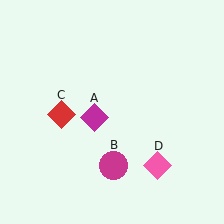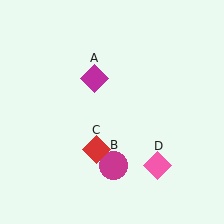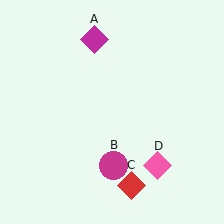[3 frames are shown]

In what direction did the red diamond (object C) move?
The red diamond (object C) moved down and to the right.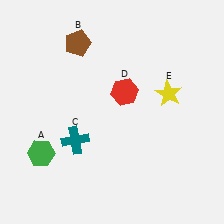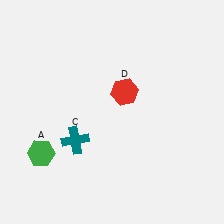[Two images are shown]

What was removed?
The brown pentagon (B), the yellow star (E) were removed in Image 2.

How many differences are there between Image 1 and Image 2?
There are 2 differences between the two images.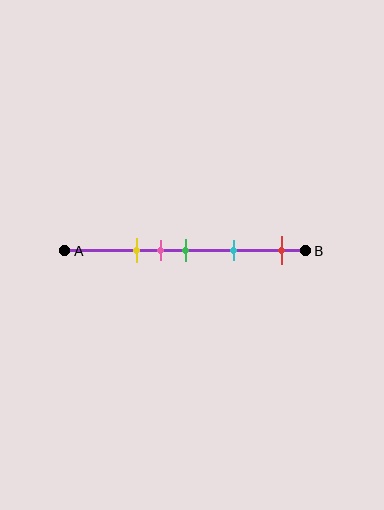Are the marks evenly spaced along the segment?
No, the marks are not evenly spaced.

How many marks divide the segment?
There are 5 marks dividing the segment.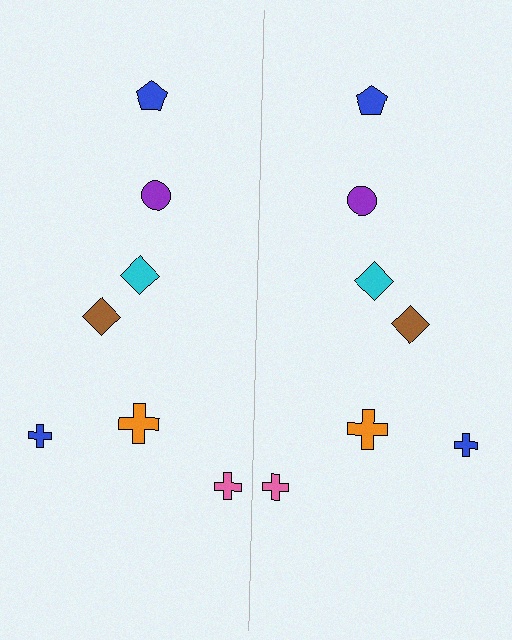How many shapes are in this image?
There are 14 shapes in this image.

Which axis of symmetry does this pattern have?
The pattern has a vertical axis of symmetry running through the center of the image.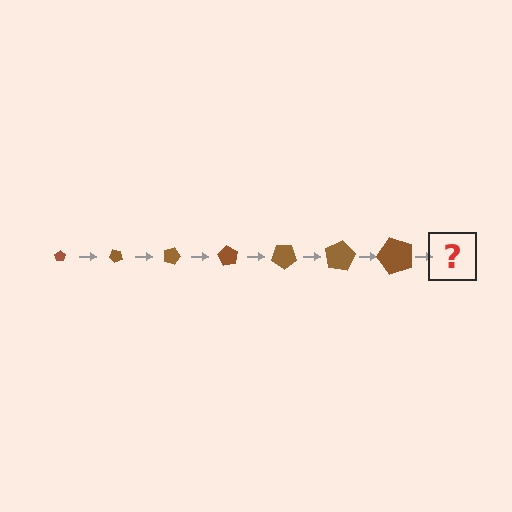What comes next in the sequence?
The next element should be a pentagon, larger than the previous one and rotated 315 degrees from the start.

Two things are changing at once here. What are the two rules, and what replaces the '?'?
The two rules are that the pentagon grows larger each step and it rotates 45 degrees each step. The '?' should be a pentagon, larger than the previous one and rotated 315 degrees from the start.